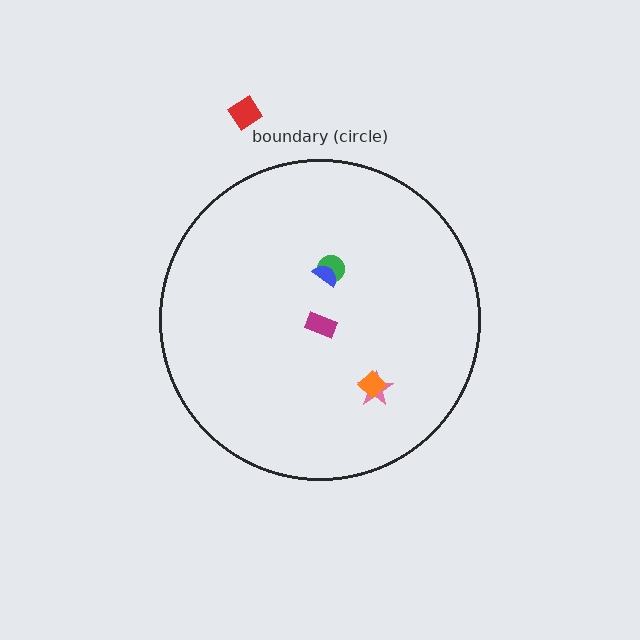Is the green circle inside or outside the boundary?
Inside.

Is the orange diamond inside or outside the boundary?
Inside.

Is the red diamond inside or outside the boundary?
Outside.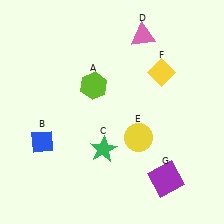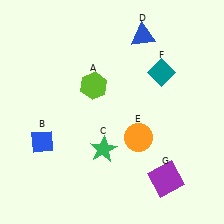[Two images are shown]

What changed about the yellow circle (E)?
In Image 1, E is yellow. In Image 2, it changed to orange.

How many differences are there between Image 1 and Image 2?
There are 3 differences between the two images.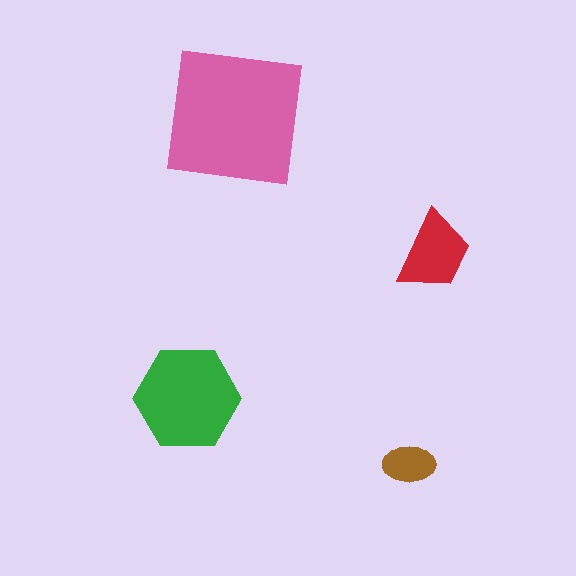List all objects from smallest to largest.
The brown ellipse, the red trapezoid, the green hexagon, the pink square.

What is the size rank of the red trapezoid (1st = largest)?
3rd.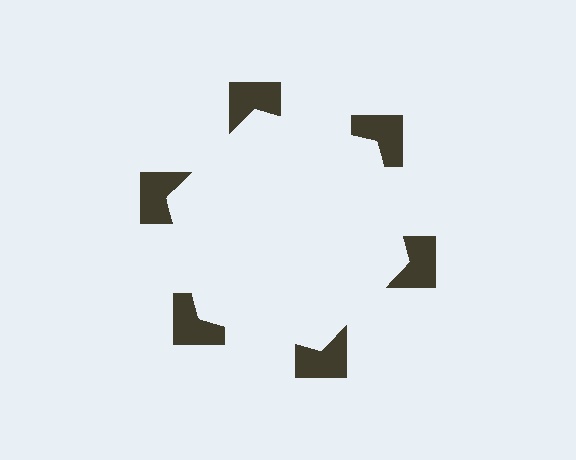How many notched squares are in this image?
There are 6 — one at each vertex of the illusory hexagon.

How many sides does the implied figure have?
6 sides.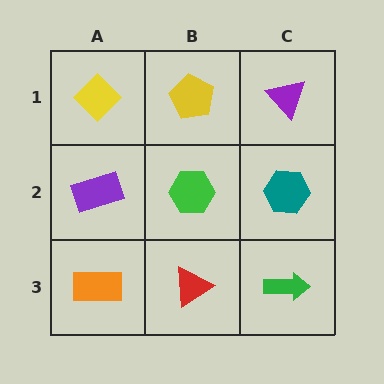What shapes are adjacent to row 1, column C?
A teal hexagon (row 2, column C), a yellow pentagon (row 1, column B).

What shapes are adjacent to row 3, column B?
A green hexagon (row 2, column B), an orange rectangle (row 3, column A), a green arrow (row 3, column C).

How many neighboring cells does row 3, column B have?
3.